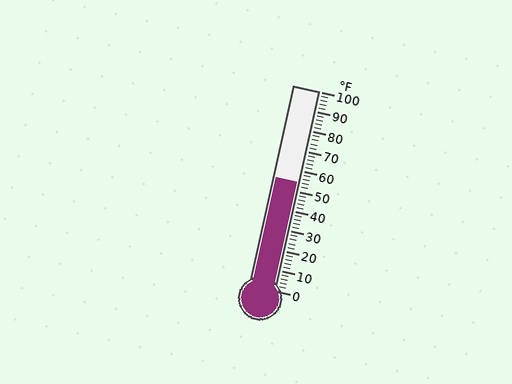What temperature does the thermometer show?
The thermometer shows approximately 54°F.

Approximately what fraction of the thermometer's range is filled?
The thermometer is filled to approximately 55% of its range.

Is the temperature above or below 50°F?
The temperature is above 50°F.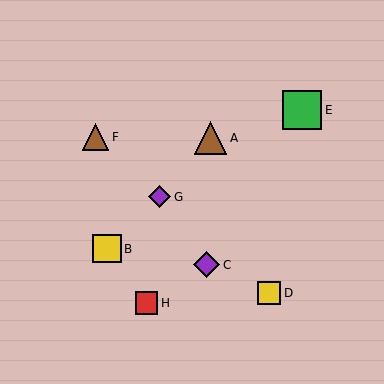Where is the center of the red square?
The center of the red square is at (146, 303).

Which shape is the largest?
The green square (labeled E) is the largest.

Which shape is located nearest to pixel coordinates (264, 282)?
The yellow square (labeled D) at (269, 293) is nearest to that location.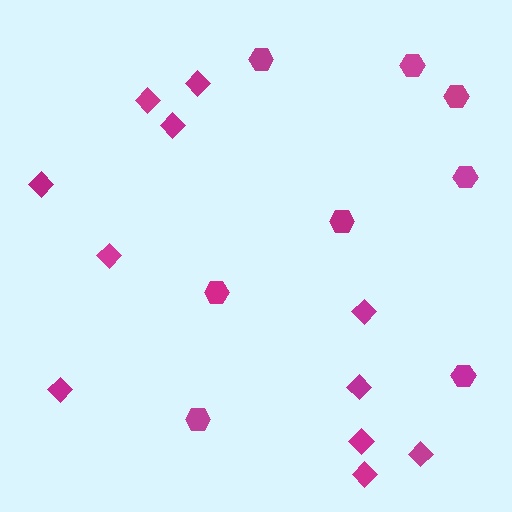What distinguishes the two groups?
There are 2 groups: one group of hexagons (8) and one group of diamonds (11).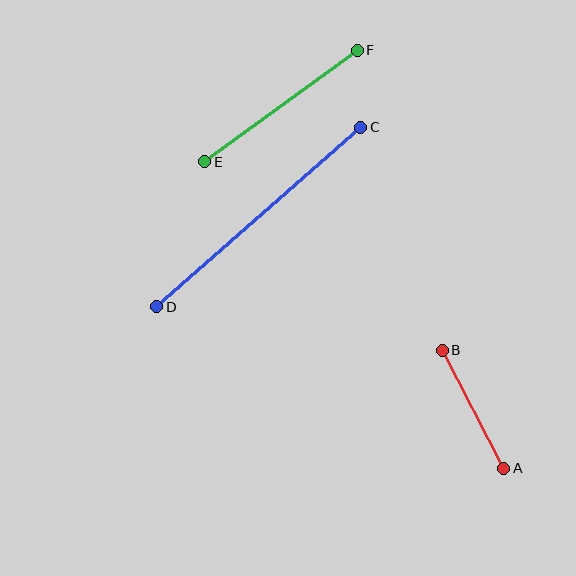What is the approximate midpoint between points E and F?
The midpoint is at approximately (281, 106) pixels.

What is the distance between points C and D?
The distance is approximately 271 pixels.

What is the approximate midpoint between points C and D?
The midpoint is at approximately (259, 217) pixels.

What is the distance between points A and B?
The distance is approximately 133 pixels.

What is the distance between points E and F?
The distance is approximately 189 pixels.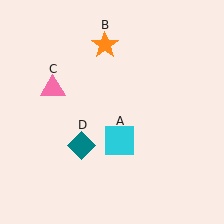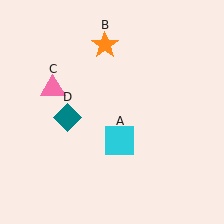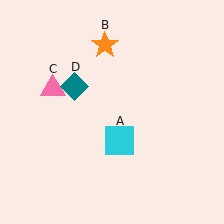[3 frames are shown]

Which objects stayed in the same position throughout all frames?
Cyan square (object A) and orange star (object B) and pink triangle (object C) remained stationary.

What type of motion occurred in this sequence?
The teal diamond (object D) rotated clockwise around the center of the scene.